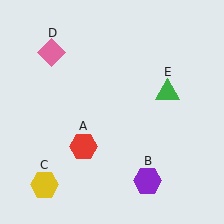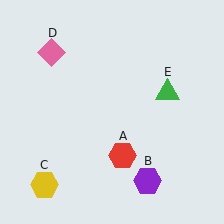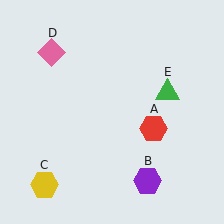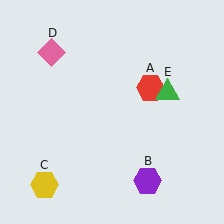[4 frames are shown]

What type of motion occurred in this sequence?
The red hexagon (object A) rotated counterclockwise around the center of the scene.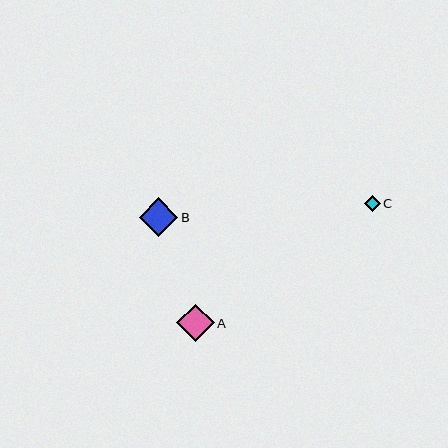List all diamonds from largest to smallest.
From largest to smallest: B, A, C.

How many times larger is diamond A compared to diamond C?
Diamond A is approximately 2.4 times the size of diamond C.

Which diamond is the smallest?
Diamond C is the smallest with a size of approximately 16 pixels.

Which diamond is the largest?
Diamond B is the largest with a size of approximately 38 pixels.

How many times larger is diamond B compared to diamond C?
Diamond B is approximately 2.4 times the size of diamond C.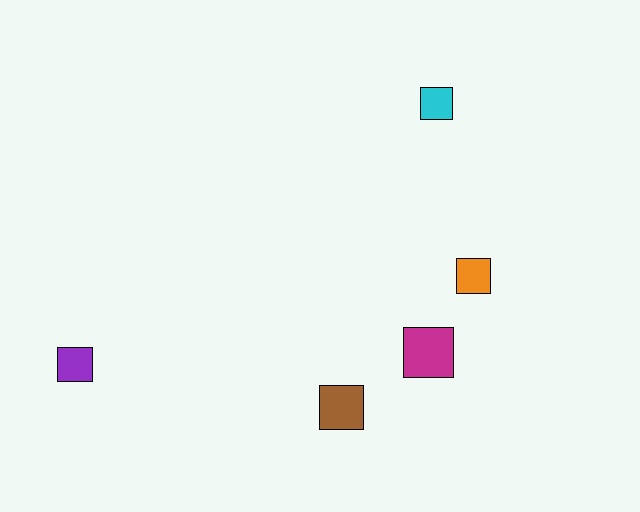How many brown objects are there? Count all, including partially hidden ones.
There is 1 brown object.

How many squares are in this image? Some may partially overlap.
There are 5 squares.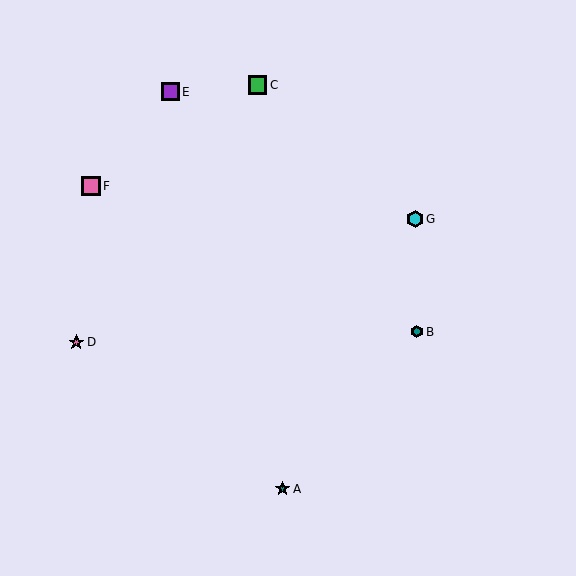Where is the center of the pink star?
The center of the pink star is at (76, 342).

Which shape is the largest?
The pink square (labeled F) is the largest.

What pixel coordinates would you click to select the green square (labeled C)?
Click at (258, 85) to select the green square C.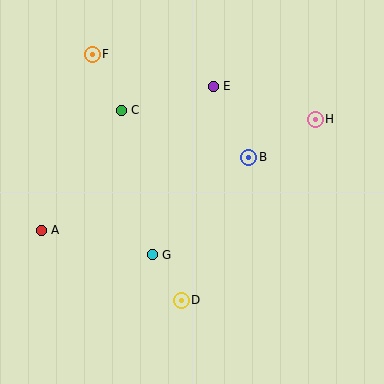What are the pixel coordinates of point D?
Point D is at (181, 300).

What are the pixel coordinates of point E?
Point E is at (213, 86).